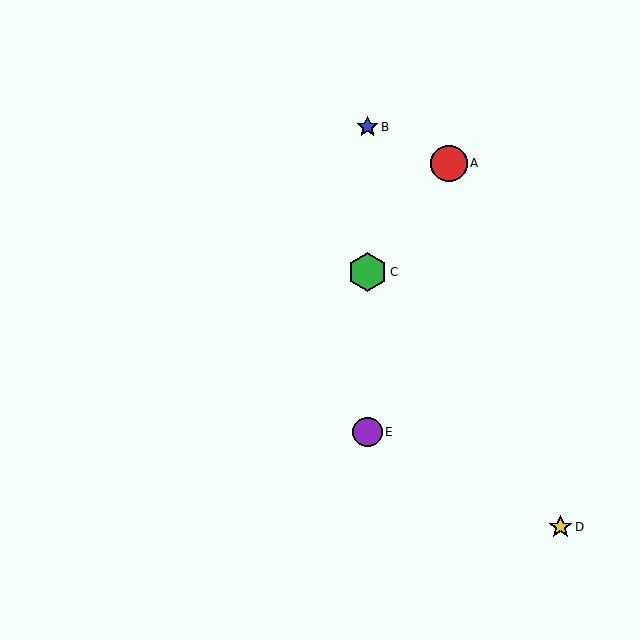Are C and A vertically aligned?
No, C is at x≈368 and A is at x≈449.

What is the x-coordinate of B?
Object B is at x≈368.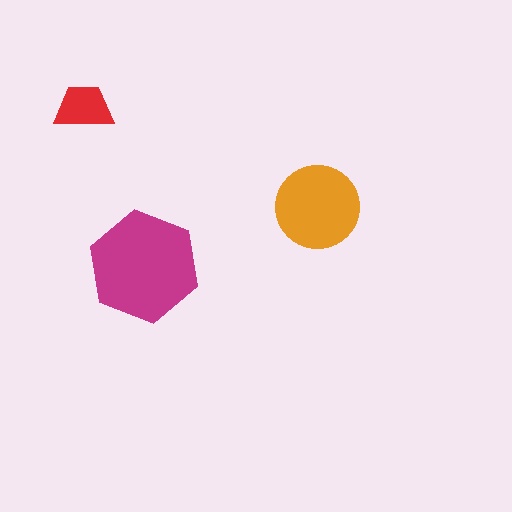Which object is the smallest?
The red trapezoid.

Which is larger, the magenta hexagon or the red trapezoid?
The magenta hexagon.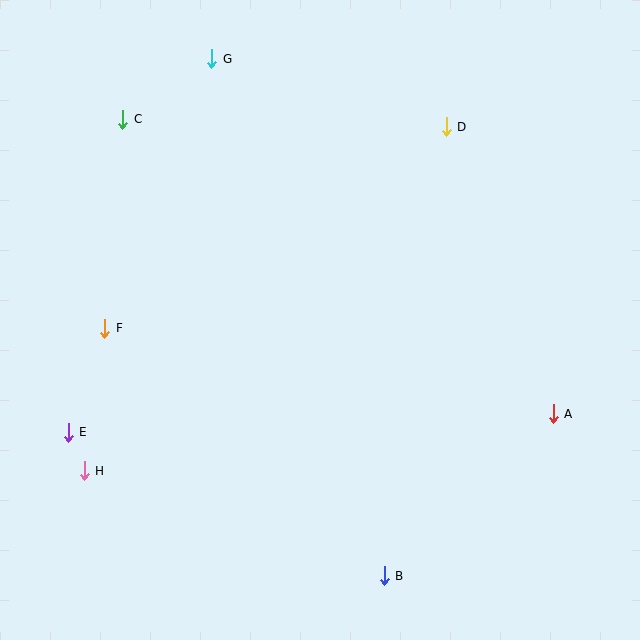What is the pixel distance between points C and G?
The distance between C and G is 108 pixels.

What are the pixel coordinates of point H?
Point H is at (84, 471).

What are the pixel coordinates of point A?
Point A is at (553, 414).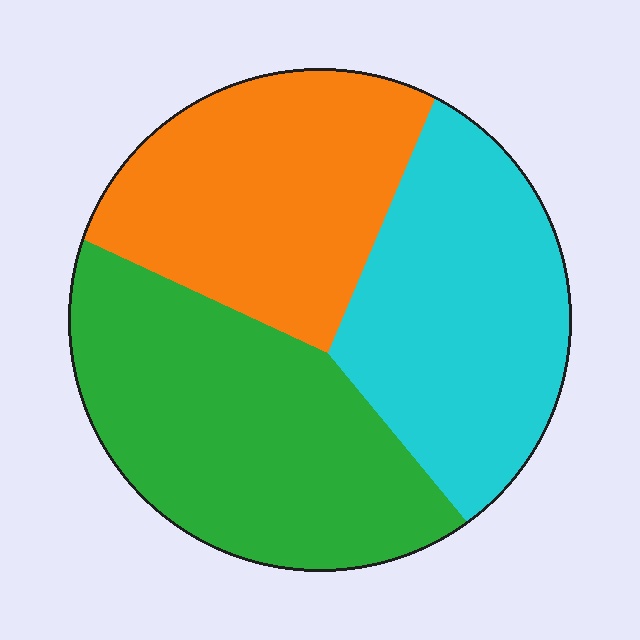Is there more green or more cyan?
Green.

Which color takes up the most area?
Green, at roughly 40%.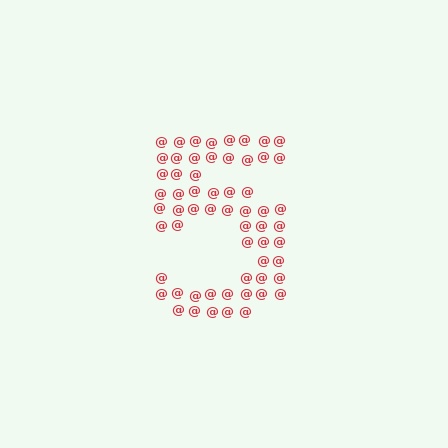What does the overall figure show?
The overall figure shows the digit 5.